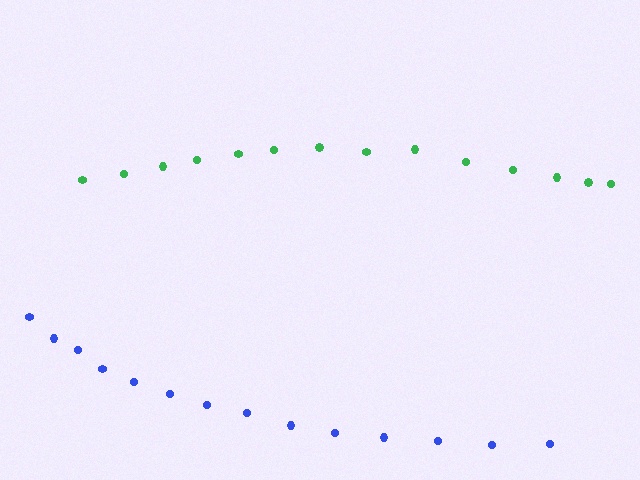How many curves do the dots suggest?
There are 2 distinct paths.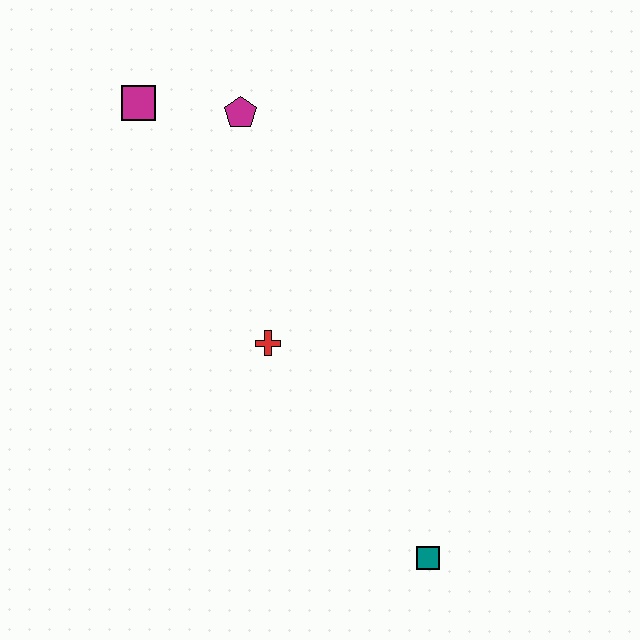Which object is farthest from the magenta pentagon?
The teal square is farthest from the magenta pentagon.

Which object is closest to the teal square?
The red cross is closest to the teal square.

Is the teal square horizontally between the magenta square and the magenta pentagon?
No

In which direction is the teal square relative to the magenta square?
The teal square is below the magenta square.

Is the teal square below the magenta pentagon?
Yes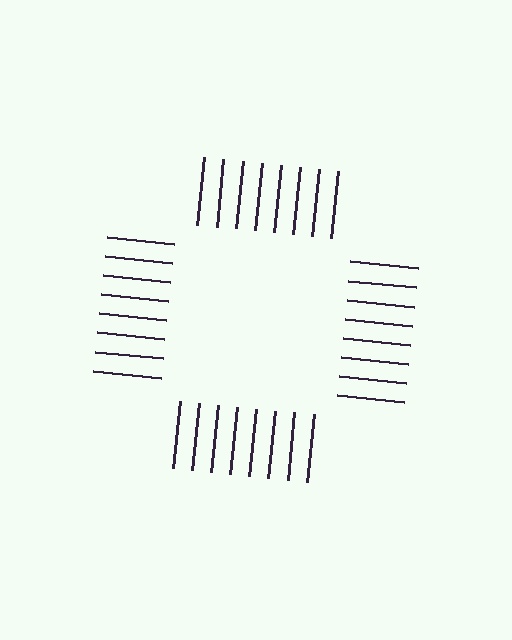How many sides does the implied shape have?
4 sides — the line-ends trace a square.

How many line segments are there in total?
32 — 8 along each of the 4 edges.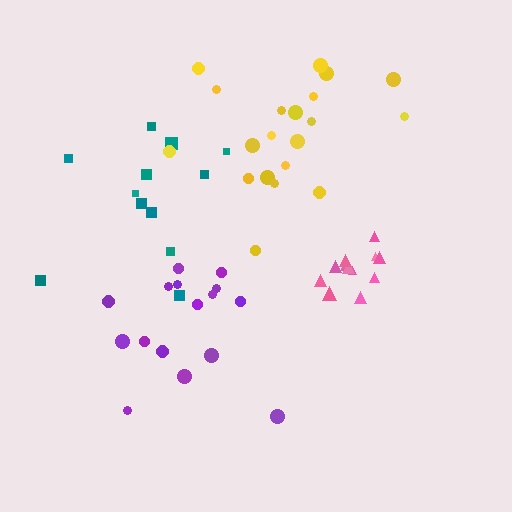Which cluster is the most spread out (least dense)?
Teal.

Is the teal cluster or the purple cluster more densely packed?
Purple.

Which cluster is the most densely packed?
Pink.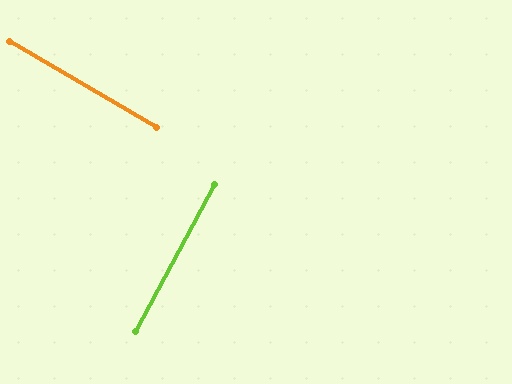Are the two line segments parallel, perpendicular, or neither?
Perpendicular — they meet at approximately 88°.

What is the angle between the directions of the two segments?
Approximately 88 degrees.